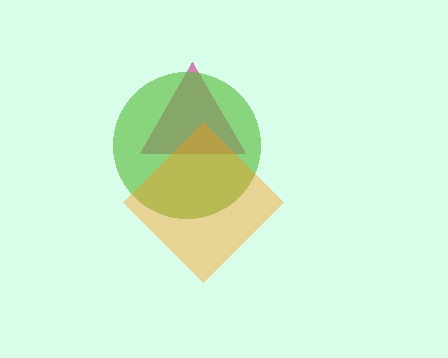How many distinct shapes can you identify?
There are 3 distinct shapes: a magenta triangle, a lime circle, an orange diamond.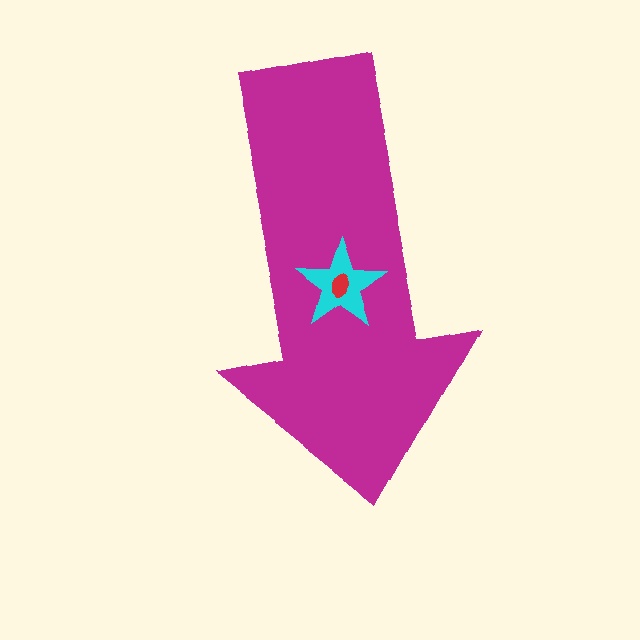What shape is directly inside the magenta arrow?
The cyan star.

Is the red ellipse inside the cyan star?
Yes.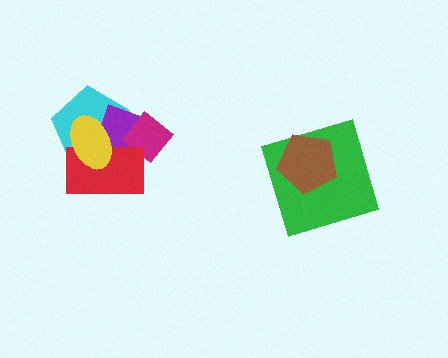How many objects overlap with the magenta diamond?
3 objects overlap with the magenta diamond.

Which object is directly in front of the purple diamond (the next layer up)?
The magenta diamond is directly in front of the purple diamond.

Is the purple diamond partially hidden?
Yes, it is partially covered by another shape.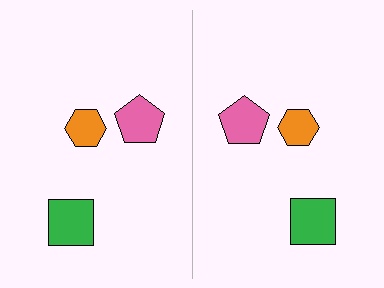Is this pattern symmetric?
Yes, this pattern has bilateral (reflection) symmetry.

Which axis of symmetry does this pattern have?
The pattern has a vertical axis of symmetry running through the center of the image.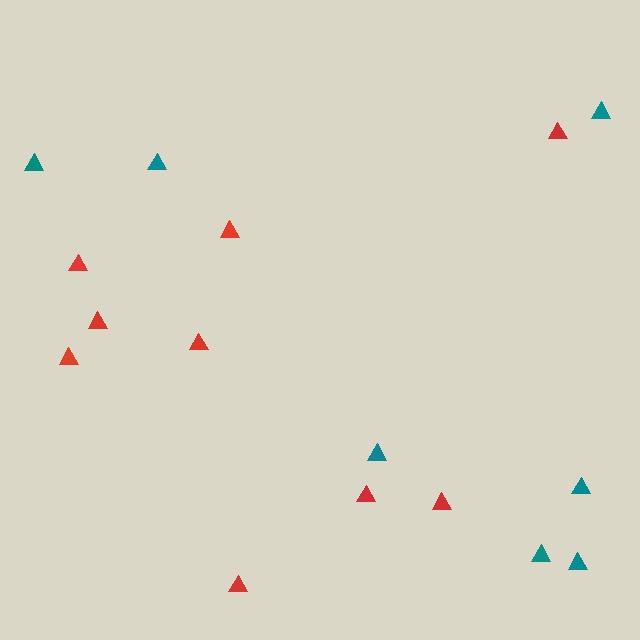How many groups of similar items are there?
There are 2 groups: one group of red triangles (9) and one group of teal triangles (7).